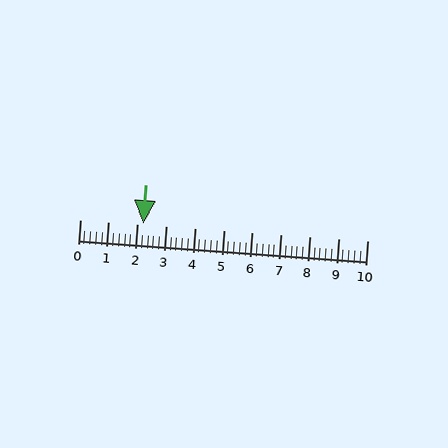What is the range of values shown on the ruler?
The ruler shows values from 0 to 10.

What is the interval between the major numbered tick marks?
The major tick marks are spaced 1 units apart.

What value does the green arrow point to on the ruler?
The green arrow points to approximately 2.2.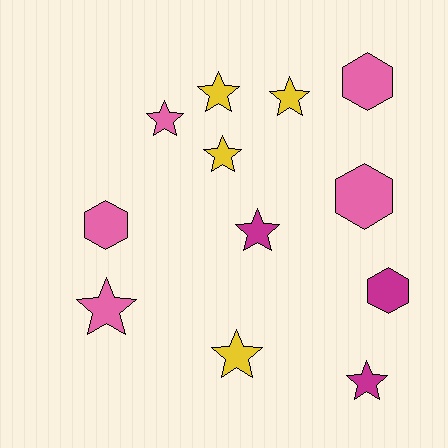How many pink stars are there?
There are 2 pink stars.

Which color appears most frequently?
Pink, with 5 objects.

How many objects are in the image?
There are 12 objects.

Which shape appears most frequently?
Star, with 8 objects.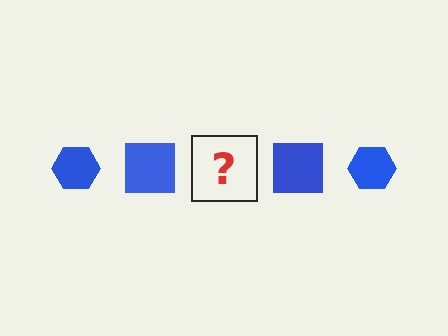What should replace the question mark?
The question mark should be replaced with a blue hexagon.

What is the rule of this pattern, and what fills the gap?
The rule is that the pattern cycles through hexagon, square shapes in blue. The gap should be filled with a blue hexagon.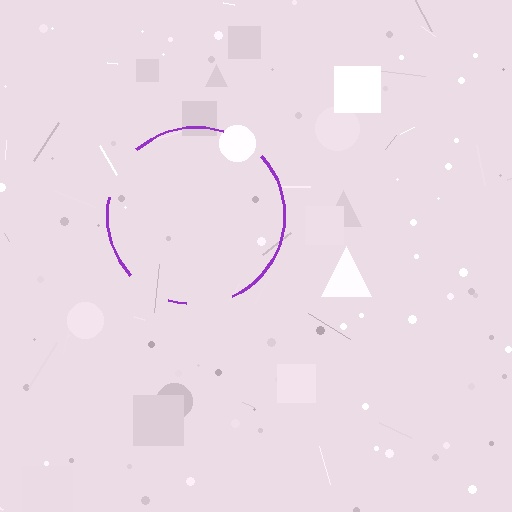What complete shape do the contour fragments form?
The contour fragments form a circle.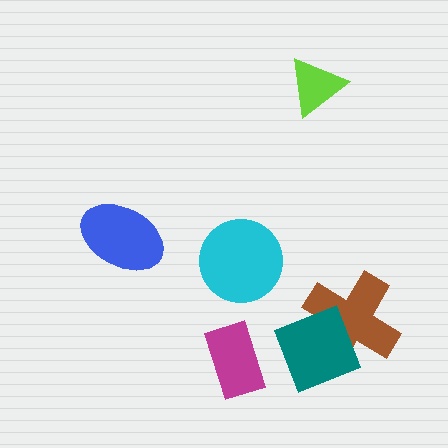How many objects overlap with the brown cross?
1 object overlaps with the brown cross.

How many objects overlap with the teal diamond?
1 object overlaps with the teal diamond.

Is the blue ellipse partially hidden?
No, no other shape covers it.